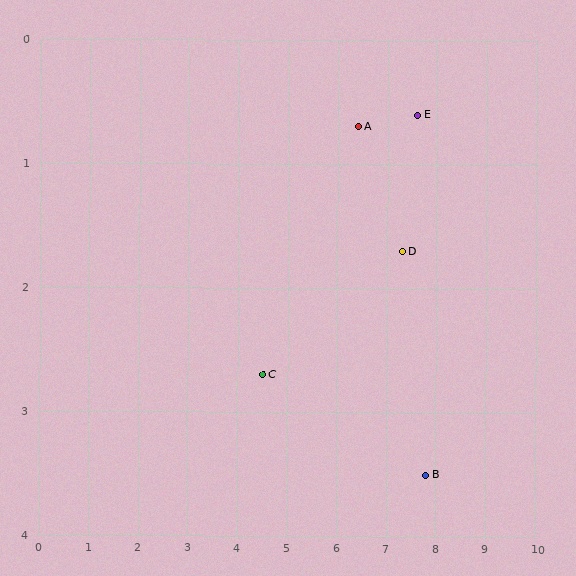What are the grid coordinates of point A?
Point A is at approximately (6.4, 0.7).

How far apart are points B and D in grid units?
Points B and D are about 1.9 grid units apart.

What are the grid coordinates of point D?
Point D is at approximately (7.3, 1.7).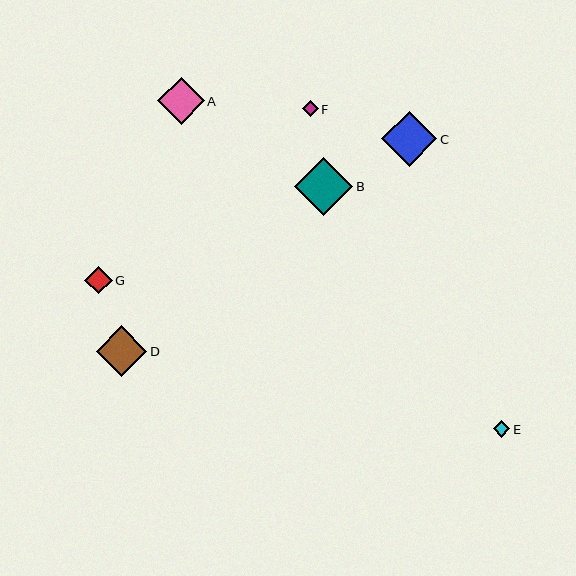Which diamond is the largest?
Diamond B is the largest with a size of approximately 58 pixels.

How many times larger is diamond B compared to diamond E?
Diamond B is approximately 3.6 times the size of diamond E.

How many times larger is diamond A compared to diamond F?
Diamond A is approximately 2.9 times the size of diamond F.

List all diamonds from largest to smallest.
From largest to smallest: B, C, D, A, G, E, F.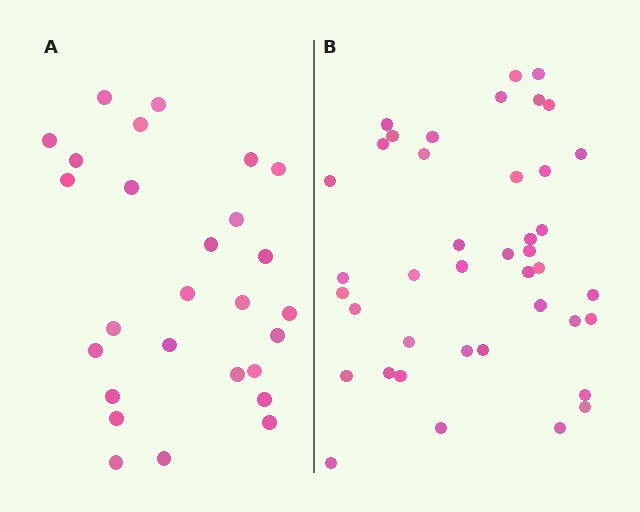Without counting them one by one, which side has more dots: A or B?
Region B (the right region) has more dots.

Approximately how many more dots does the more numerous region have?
Region B has approximately 15 more dots than region A.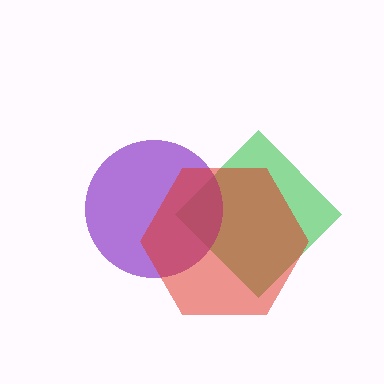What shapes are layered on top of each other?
The layered shapes are: a green diamond, a purple circle, a red hexagon.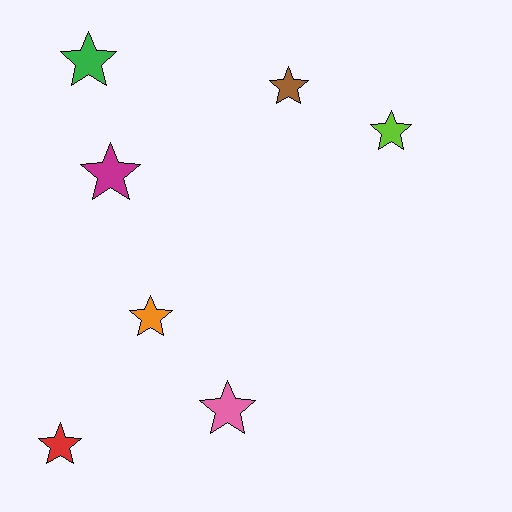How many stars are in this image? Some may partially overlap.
There are 7 stars.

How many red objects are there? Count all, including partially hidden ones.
There is 1 red object.